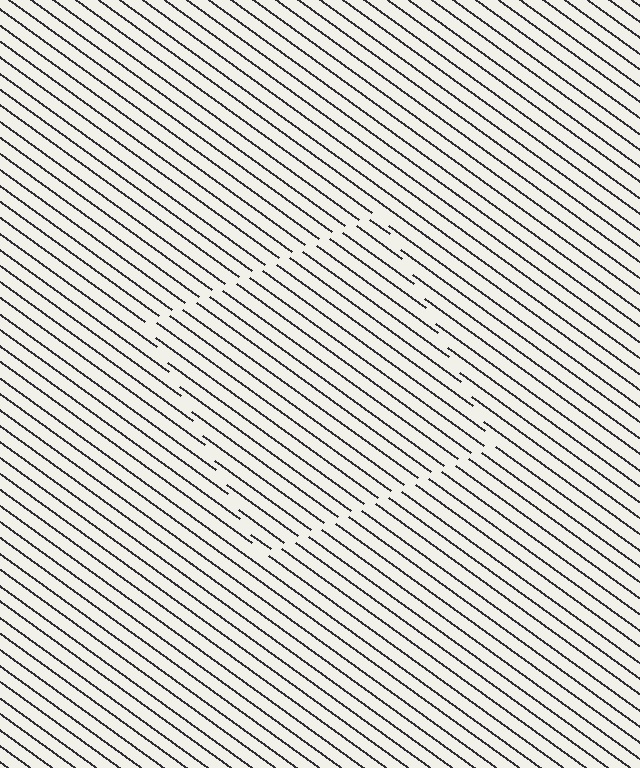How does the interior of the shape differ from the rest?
The interior of the shape contains the same grating, shifted by half a period — the contour is defined by the phase discontinuity where line-ends from the inner and outer gratings abut.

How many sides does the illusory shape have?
4 sides — the line-ends trace a square.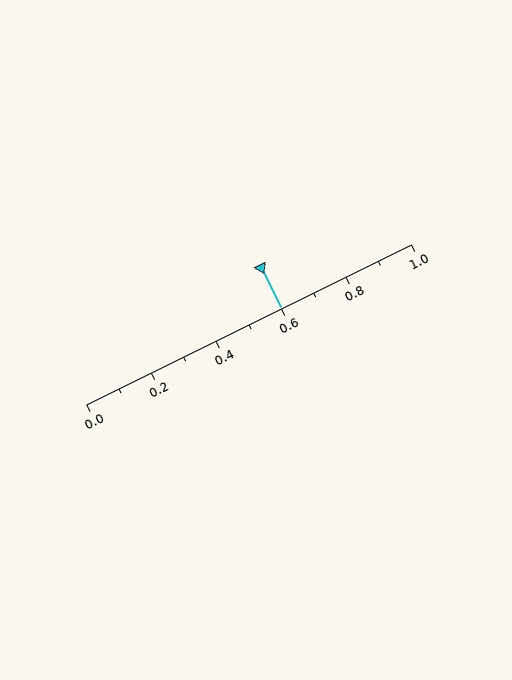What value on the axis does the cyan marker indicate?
The marker indicates approximately 0.6.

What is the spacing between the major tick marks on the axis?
The major ticks are spaced 0.2 apart.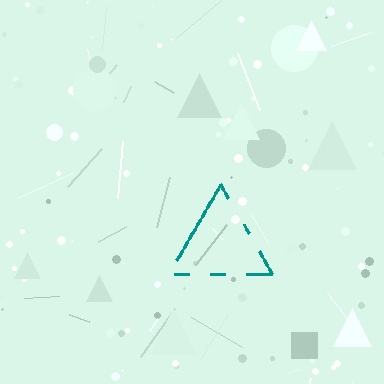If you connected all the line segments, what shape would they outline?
They would outline a triangle.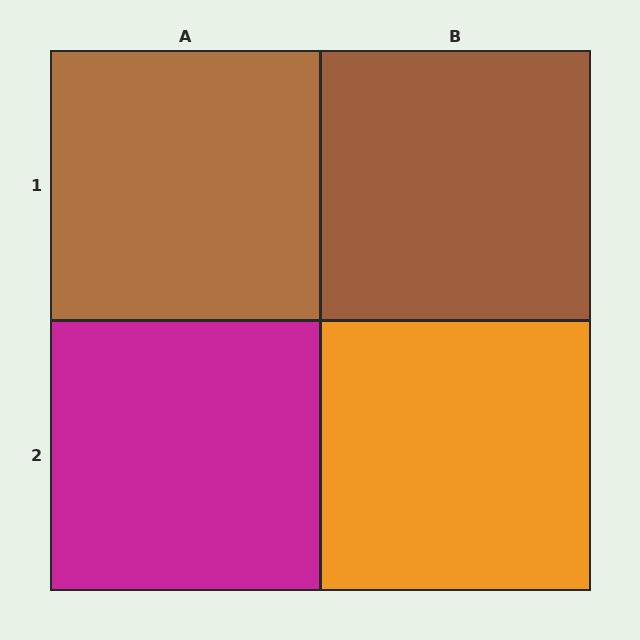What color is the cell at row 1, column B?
Brown.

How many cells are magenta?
1 cell is magenta.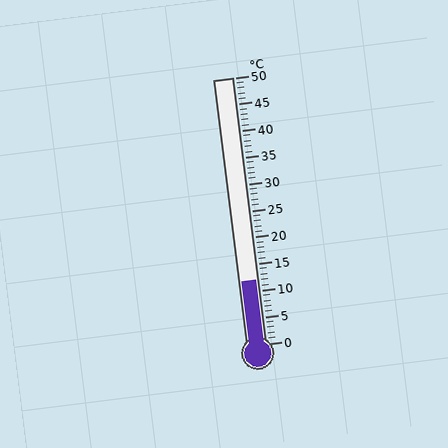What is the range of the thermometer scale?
The thermometer scale ranges from 0°C to 50°C.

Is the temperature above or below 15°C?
The temperature is below 15°C.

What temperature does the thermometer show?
The thermometer shows approximately 12°C.